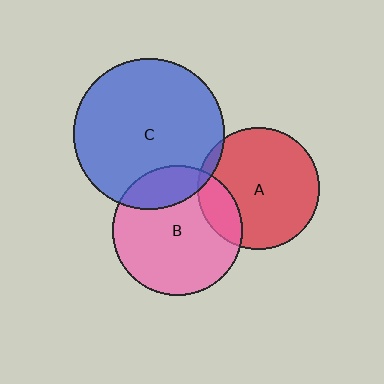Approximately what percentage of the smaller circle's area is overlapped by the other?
Approximately 5%.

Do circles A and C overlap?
Yes.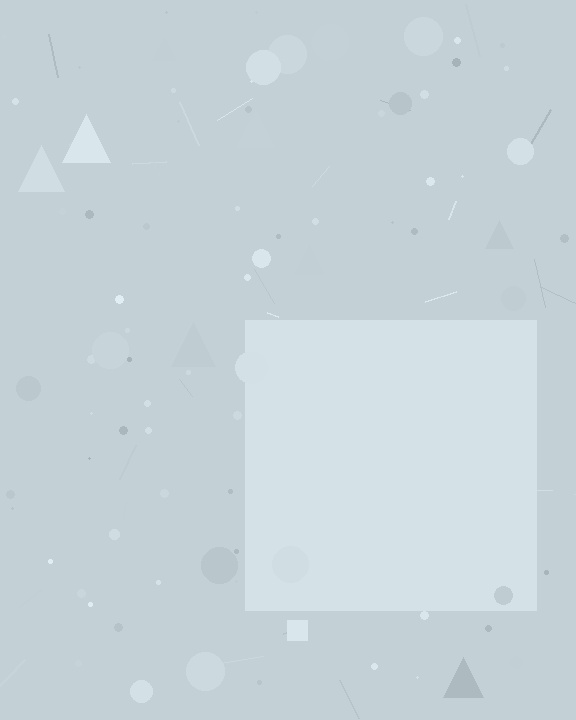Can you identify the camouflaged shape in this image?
The camouflaged shape is a square.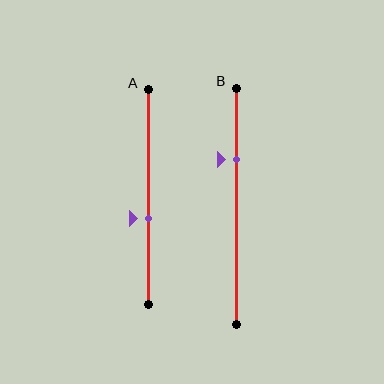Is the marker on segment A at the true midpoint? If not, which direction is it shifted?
No, the marker on segment A is shifted downward by about 10% of the segment length.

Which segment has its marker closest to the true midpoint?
Segment A has its marker closest to the true midpoint.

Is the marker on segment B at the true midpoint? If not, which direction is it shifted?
No, the marker on segment B is shifted upward by about 20% of the segment length.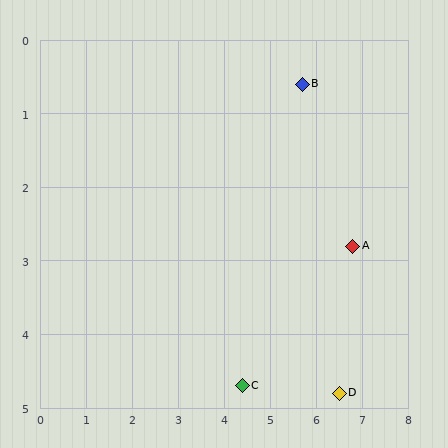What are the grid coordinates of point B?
Point B is at approximately (5.7, 0.6).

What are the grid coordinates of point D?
Point D is at approximately (6.5, 4.8).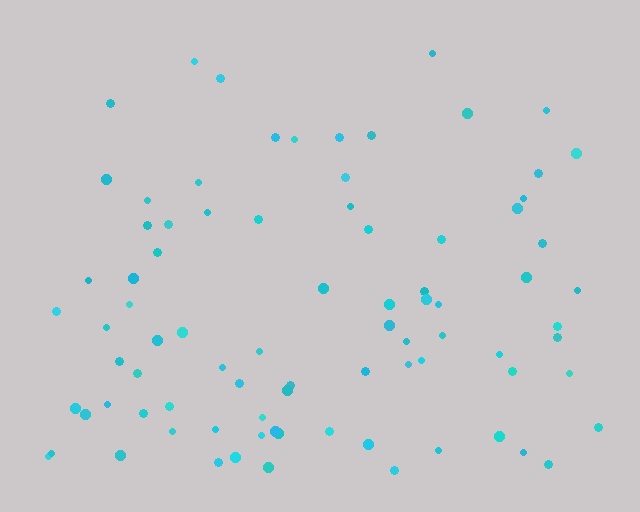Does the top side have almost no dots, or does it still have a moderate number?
Still a moderate number, just noticeably fewer than the bottom.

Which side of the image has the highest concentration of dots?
The bottom.